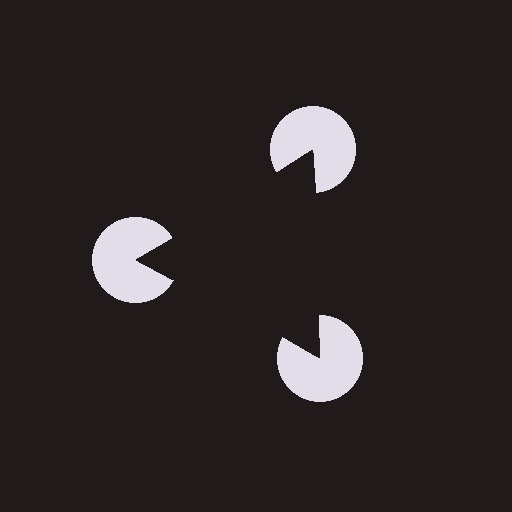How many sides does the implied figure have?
3 sides.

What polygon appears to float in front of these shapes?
An illusory triangle — its edges are inferred from the aligned wedge cuts in the pac-man discs, not physically drawn.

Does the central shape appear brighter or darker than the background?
It typically appears slightly darker than the background, even though no actual brightness change is drawn.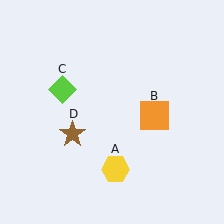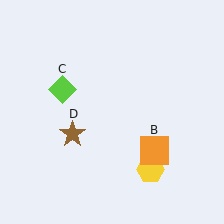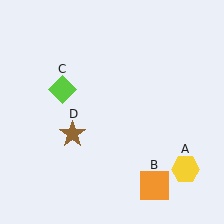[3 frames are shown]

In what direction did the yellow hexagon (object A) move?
The yellow hexagon (object A) moved right.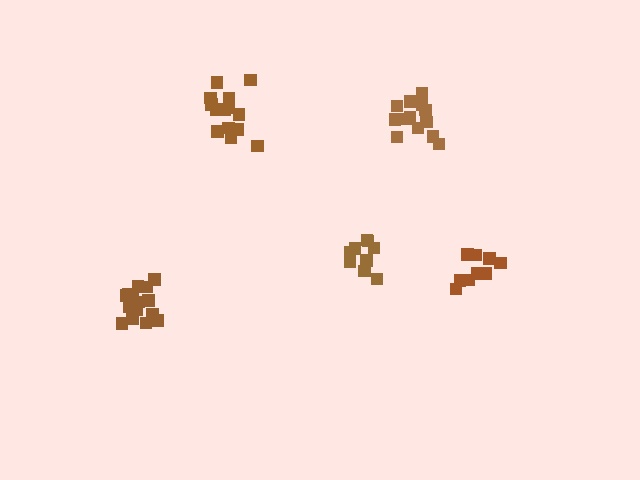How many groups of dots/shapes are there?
There are 5 groups.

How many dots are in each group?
Group 1: 14 dots, Group 2: 9 dots, Group 3: 13 dots, Group 4: 9 dots, Group 5: 15 dots (60 total).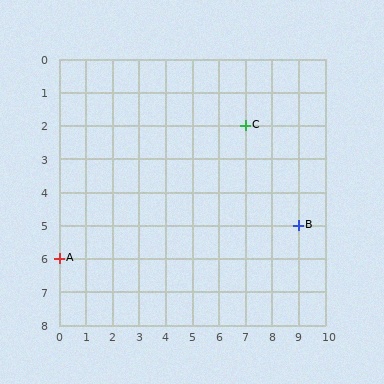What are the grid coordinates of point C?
Point C is at grid coordinates (7, 2).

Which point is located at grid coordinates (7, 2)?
Point C is at (7, 2).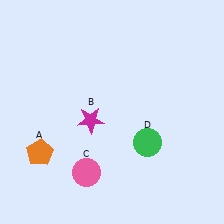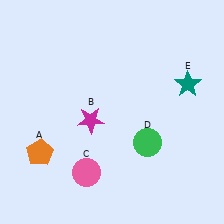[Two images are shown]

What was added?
A teal star (E) was added in Image 2.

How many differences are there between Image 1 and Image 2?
There is 1 difference between the two images.